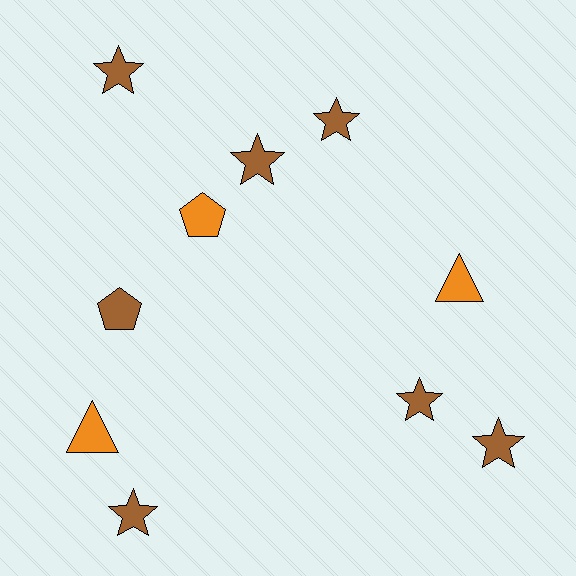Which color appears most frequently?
Brown, with 7 objects.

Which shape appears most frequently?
Star, with 6 objects.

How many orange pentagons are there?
There is 1 orange pentagon.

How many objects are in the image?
There are 10 objects.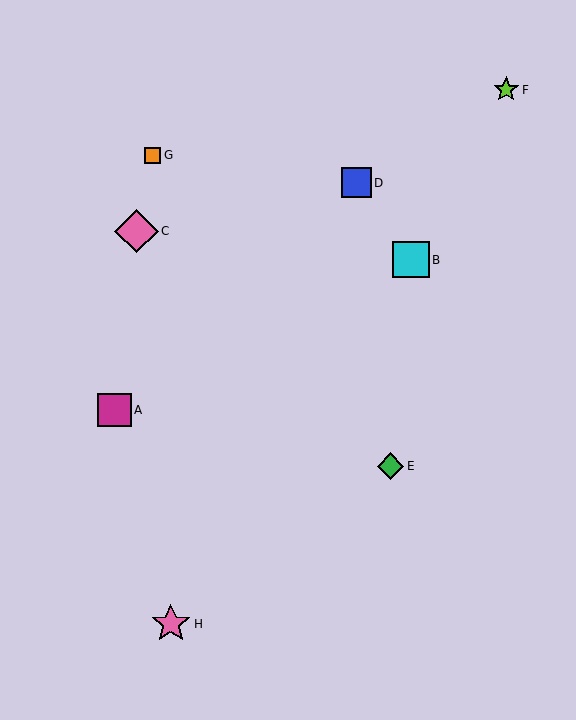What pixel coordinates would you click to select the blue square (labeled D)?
Click at (356, 183) to select the blue square D.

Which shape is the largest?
The pink diamond (labeled C) is the largest.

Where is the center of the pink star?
The center of the pink star is at (171, 624).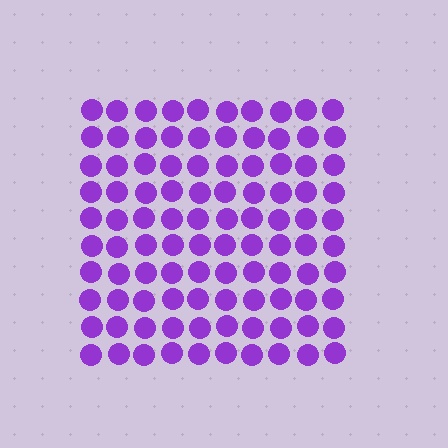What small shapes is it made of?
It is made of small circles.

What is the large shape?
The large shape is a square.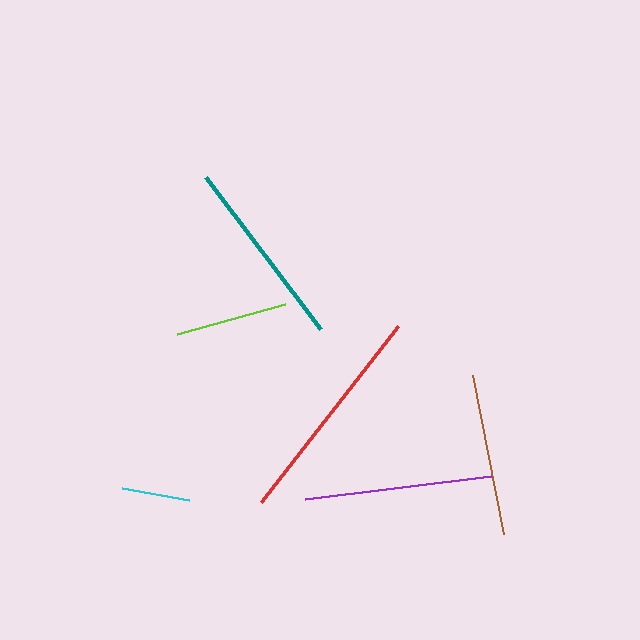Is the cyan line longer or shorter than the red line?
The red line is longer than the cyan line.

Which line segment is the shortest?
The cyan line is the shortest at approximately 68 pixels.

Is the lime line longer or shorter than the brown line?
The brown line is longer than the lime line.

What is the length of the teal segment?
The teal segment is approximately 190 pixels long.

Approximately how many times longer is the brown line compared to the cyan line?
The brown line is approximately 2.4 times the length of the cyan line.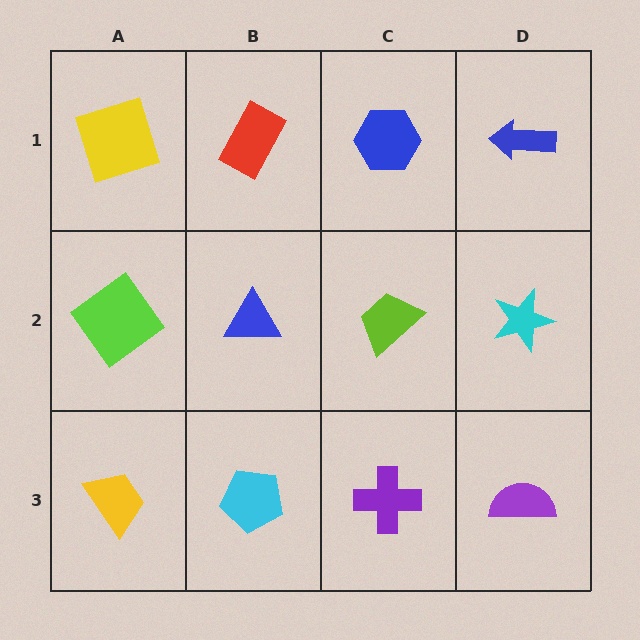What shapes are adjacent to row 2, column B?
A red rectangle (row 1, column B), a cyan pentagon (row 3, column B), a lime diamond (row 2, column A), a lime trapezoid (row 2, column C).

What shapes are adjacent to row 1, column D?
A cyan star (row 2, column D), a blue hexagon (row 1, column C).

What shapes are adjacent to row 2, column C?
A blue hexagon (row 1, column C), a purple cross (row 3, column C), a blue triangle (row 2, column B), a cyan star (row 2, column D).